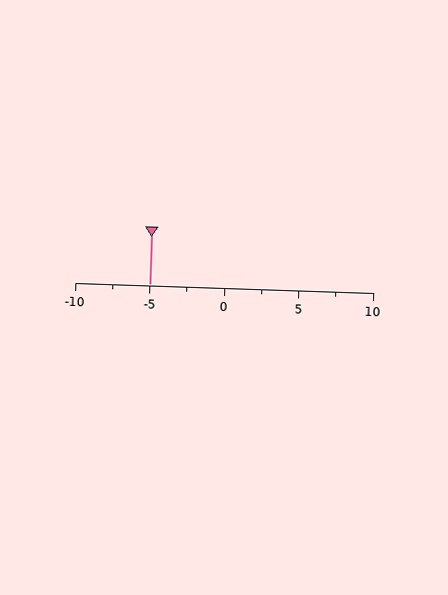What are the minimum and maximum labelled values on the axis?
The axis runs from -10 to 10.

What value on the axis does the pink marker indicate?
The marker indicates approximately -5.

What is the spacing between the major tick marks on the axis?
The major ticks are spaced 5 apart.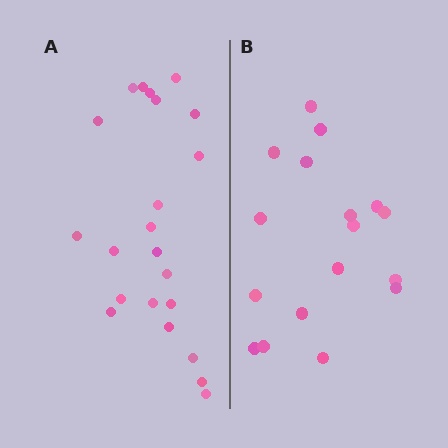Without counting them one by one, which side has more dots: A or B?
Region A (the left region) has more dots.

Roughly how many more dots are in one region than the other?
Region A has about 5 more dots than region B.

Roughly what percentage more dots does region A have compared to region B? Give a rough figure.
About 30% more.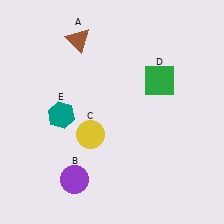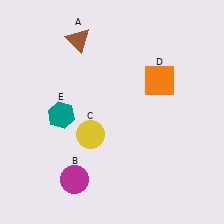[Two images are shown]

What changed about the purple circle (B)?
In Image 1, B is purple. In Image 2, it changed to magenta.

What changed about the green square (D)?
In Image 1, D is green. In Image 2, it changed to orange.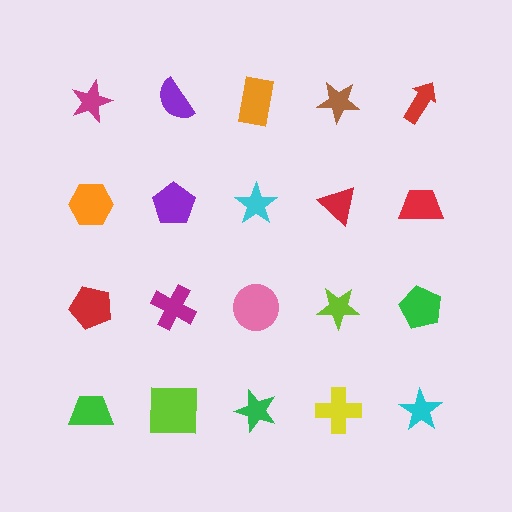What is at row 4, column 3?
A green star.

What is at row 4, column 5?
A cyan star.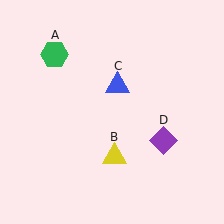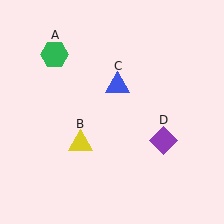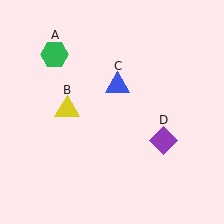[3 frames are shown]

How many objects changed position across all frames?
1 object changed position: yellow triangle (object B).